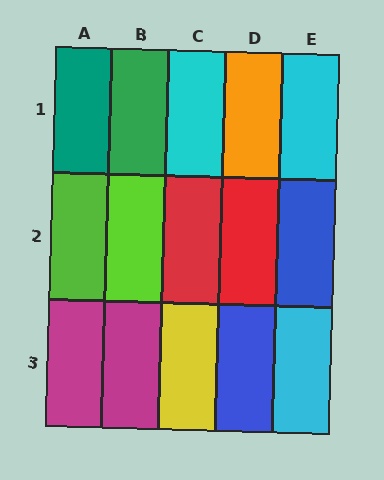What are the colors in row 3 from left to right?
Magenta, magenta, yellow, blue, cyan.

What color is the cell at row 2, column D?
Red.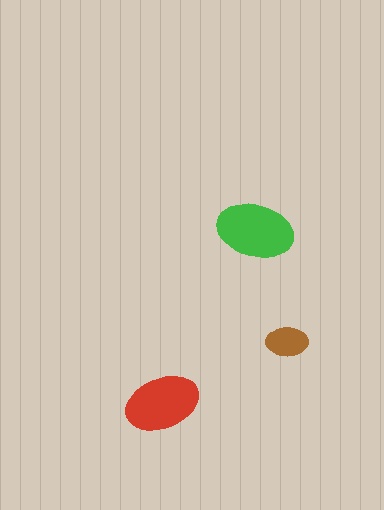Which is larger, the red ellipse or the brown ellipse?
The red one.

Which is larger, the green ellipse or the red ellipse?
The green one.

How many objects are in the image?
There are 3 objects in the image.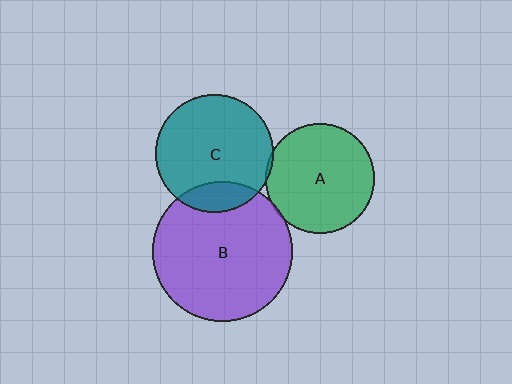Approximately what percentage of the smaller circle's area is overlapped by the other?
Approximately 15%.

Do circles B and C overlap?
Yes.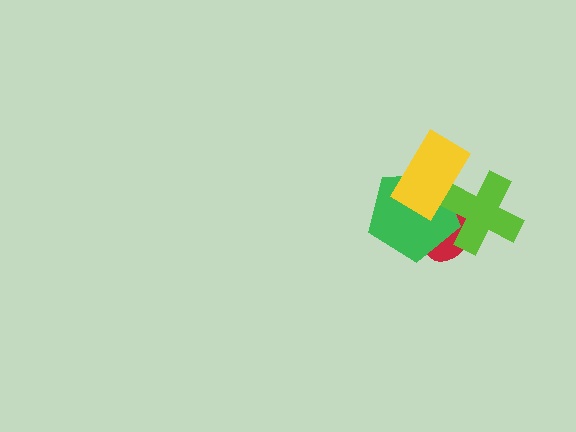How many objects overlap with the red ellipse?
3 objects overlap with the red ellipse.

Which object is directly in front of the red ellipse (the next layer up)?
The green pentagon is directly in front of the red ellipse.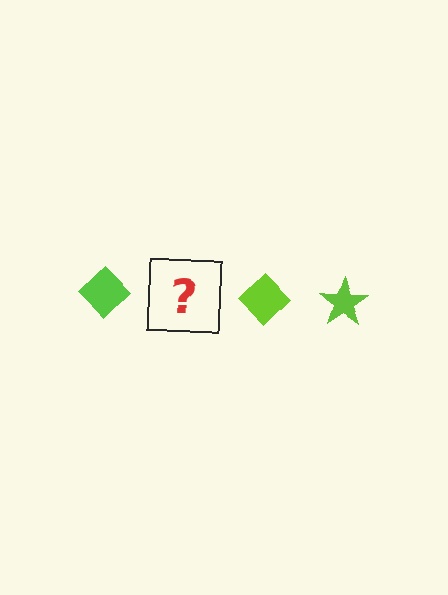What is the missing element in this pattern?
The missing element is a lime star.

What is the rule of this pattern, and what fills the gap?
The rule is that the pattern cycles through diamond, star shapes in lime. The gap should be filled with a lime star.